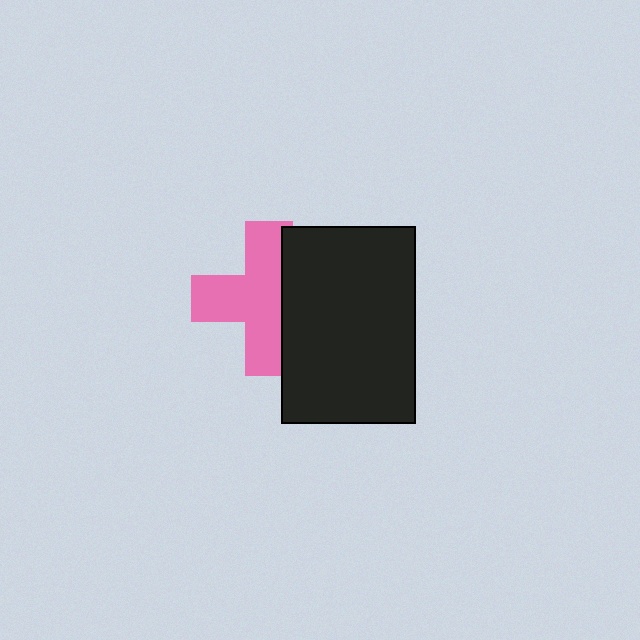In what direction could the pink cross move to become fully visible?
The pink cross could move left. That would shift it out from behind the black rectangle entirely.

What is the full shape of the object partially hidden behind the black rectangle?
The partially hidden object is a pink cross.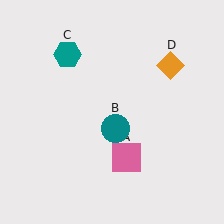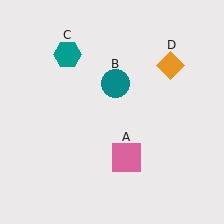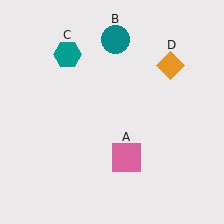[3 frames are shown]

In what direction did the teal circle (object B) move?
The teal circle (object B) moved up.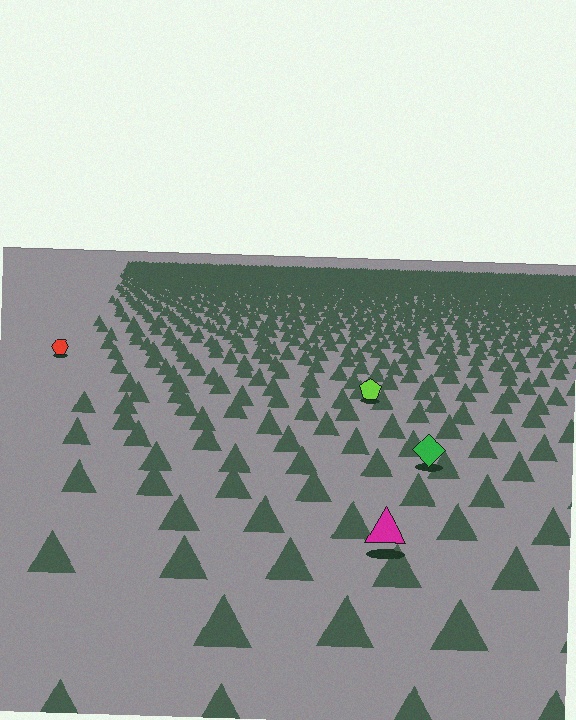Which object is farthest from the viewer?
The red hexagon is farthest from the viewer. It appears smaller and the ground texture around it is denser.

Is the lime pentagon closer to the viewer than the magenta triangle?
No. The magenta triangle is closer — you can tell from the texture gradient: the ground texture is coarser near it.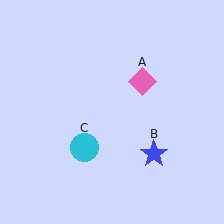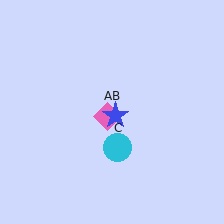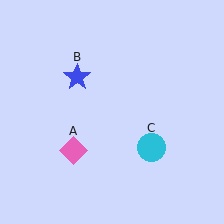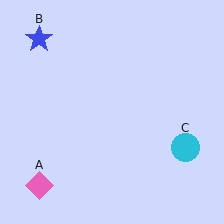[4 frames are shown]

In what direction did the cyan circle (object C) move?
The cyan circle (object C) moved right.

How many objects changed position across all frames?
3 objects changed position: pink diamond (object A), blue star (object B), cyan circle (object C).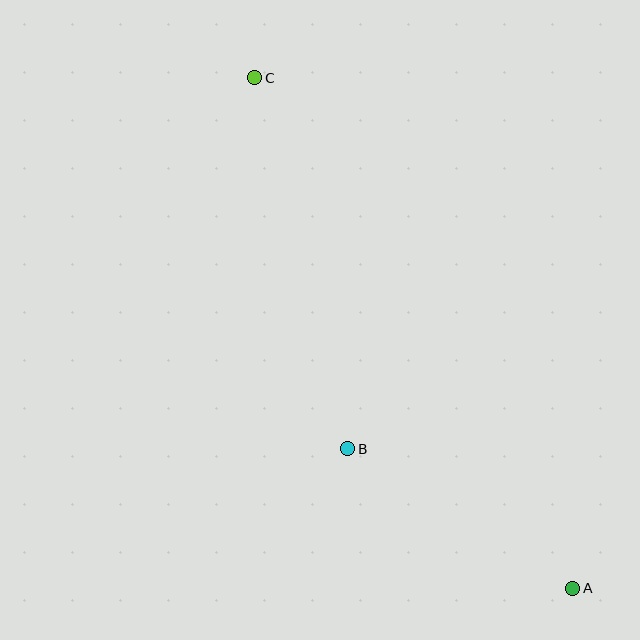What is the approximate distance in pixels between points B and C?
The distance between B and C is approximately 382 pixels.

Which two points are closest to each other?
Points A and B are closest to each other.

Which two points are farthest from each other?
Points A and C are farthest from each other.